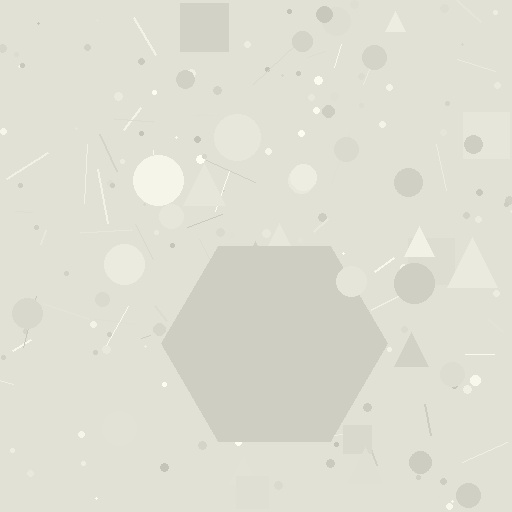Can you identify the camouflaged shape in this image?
The camouflaged shape is a hexagon.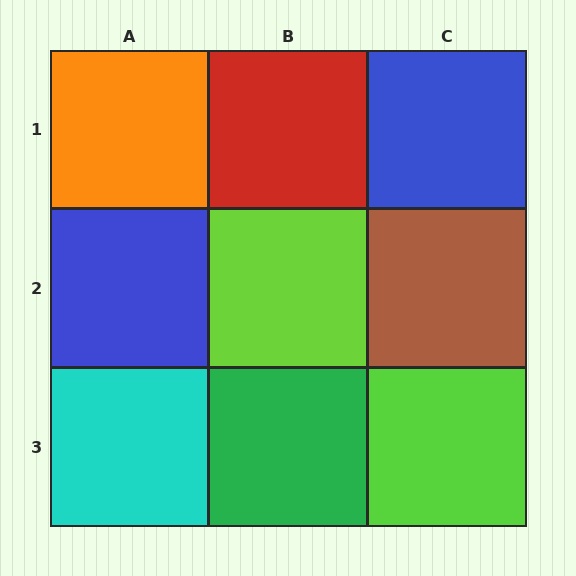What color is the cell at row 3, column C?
Lime.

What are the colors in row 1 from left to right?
Orange, red, blue.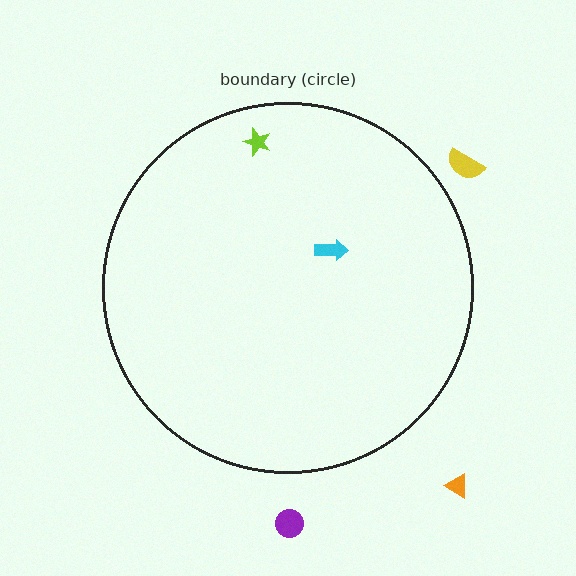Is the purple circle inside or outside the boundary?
Outside.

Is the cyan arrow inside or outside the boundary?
Inside.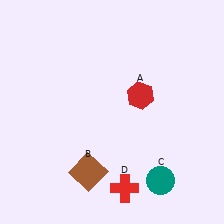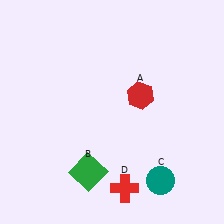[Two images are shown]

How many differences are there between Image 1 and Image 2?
There is 1 difference between the two images.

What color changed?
The square (B) changed from brown in Image 1 to green in Image 2.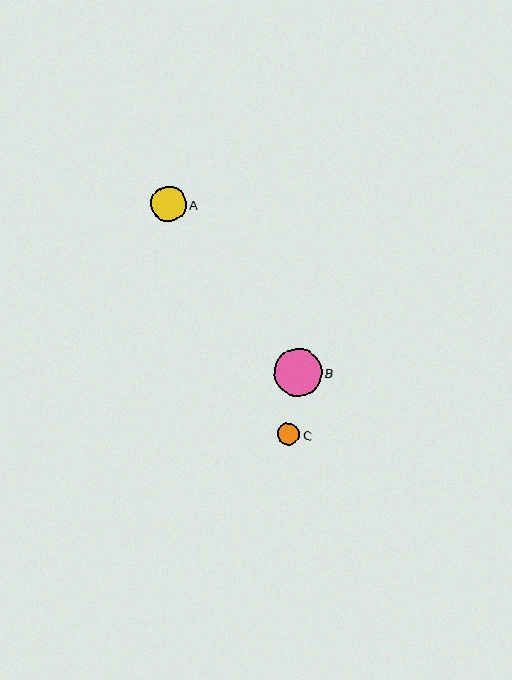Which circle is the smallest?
Circle C is the smallest with a size of approximately 22 pixels.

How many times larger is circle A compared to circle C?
Circle A is approximately 1.6 times the size of circle C.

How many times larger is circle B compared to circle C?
Circle B is approximately 2.2 times the size of circle C.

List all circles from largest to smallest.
From largest to smallest: B, A, C.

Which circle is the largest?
Circle B is the largest with a size of approximately 48 pixels.